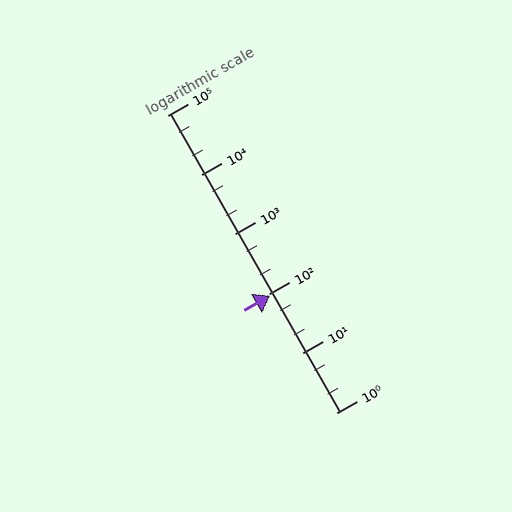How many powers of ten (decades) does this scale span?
The scale spans 5 decades, from 1 to 100000.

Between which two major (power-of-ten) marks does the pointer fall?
The pointer is between 10 and 100.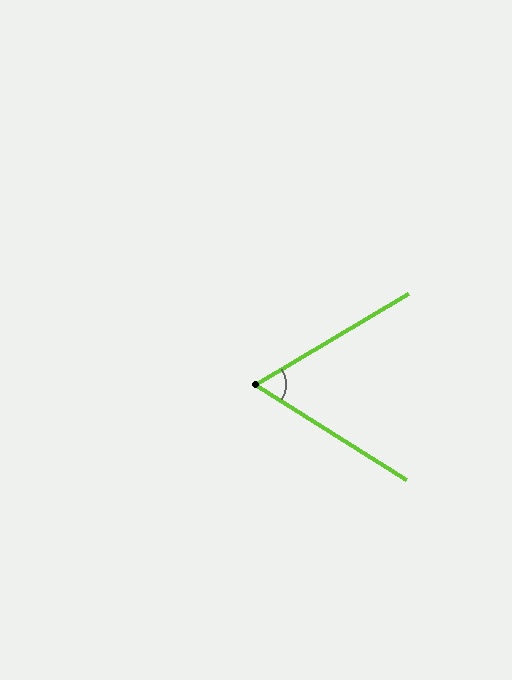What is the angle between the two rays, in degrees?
Approximately 63 degrees.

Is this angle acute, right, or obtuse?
It is acute.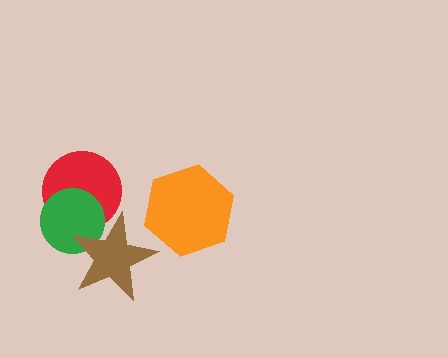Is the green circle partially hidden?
Yes, it is partially covered by another shape.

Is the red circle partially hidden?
Yes, it is partially covered by another shape.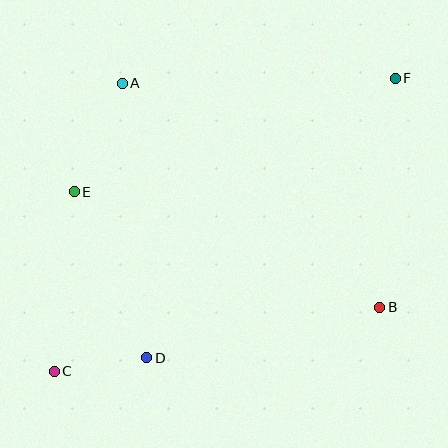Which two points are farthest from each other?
Points C and F are farthest from each other.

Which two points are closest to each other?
Points C and D are closest to each other.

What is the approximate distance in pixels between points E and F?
The distance between E and F is approximately 341 pixels.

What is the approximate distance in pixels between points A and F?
The distance between A and F is approximately 273 pixels.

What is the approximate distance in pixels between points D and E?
The distance between D and E is approximately 181 pixels.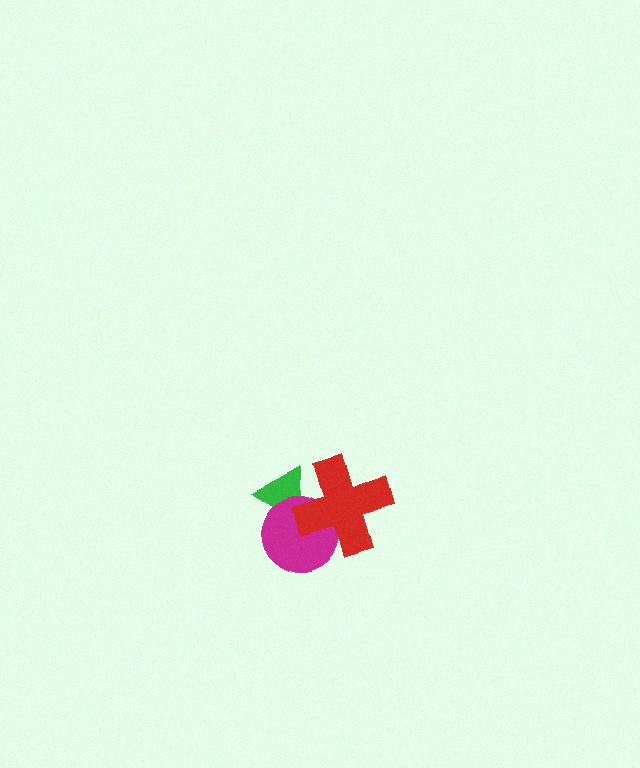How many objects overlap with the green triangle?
2 objects overlap with the green triangle.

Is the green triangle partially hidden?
Yes, it is partially covered by another shape.